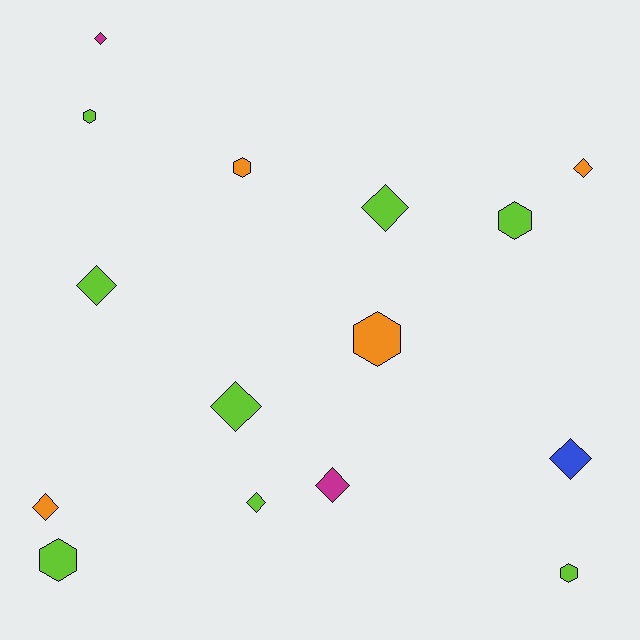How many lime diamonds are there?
There are 4 lime diamonds.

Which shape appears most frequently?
Diamond, with 9 objects.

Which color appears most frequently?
Lime, with 8 objects.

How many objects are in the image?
There are 15 objects.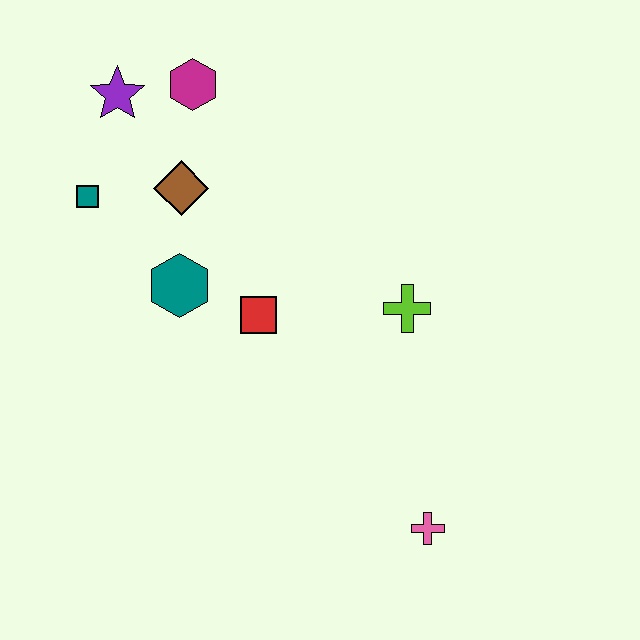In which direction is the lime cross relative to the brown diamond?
The lime cross is to the right of the brown diamond.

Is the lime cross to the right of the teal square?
Yes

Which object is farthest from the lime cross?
The purple star is farthest from the lime cross.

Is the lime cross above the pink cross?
Yes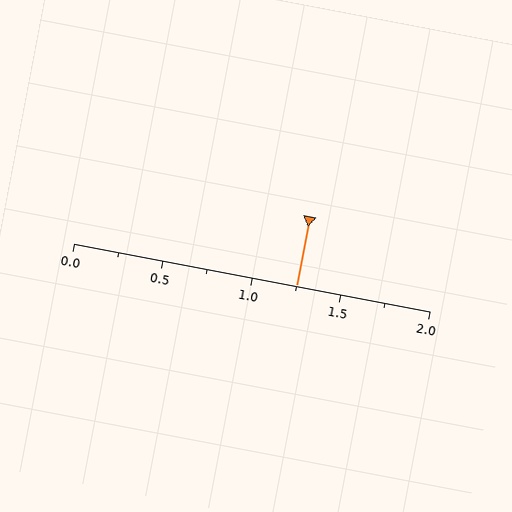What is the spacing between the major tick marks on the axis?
The major ticks are spaced 0.5 apart.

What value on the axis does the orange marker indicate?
The marker indicates approximately 1.25.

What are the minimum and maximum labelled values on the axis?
The axis runs from 0.0 to 2.0.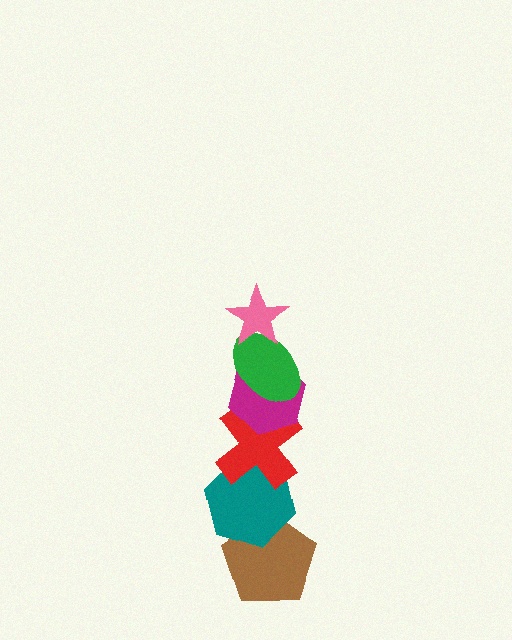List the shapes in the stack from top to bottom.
From top to bottom: the pink star, the green ellipse, the magenta hexagon, the red cross, the teal hexagon, the brown pentagon.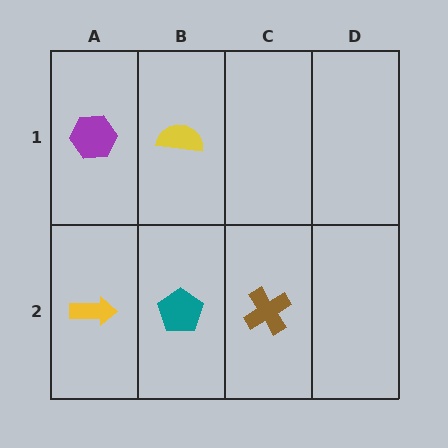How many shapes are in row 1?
2 shapes.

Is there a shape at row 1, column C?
No, that cell is empty.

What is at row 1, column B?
A yellow semicircle.